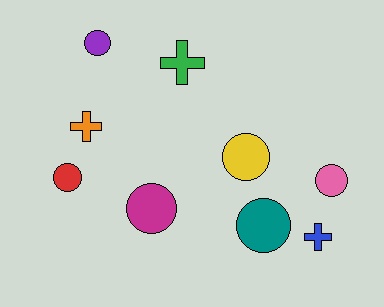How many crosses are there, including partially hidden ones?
There are 3 crosses.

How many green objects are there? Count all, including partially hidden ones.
There is 1 green object.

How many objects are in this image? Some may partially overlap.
There are 9 objects.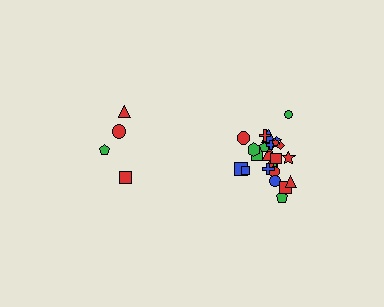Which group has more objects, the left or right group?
The right group.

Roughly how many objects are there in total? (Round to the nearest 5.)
Roughly 30 objects in total.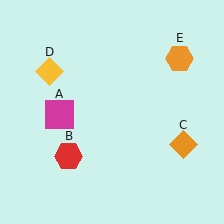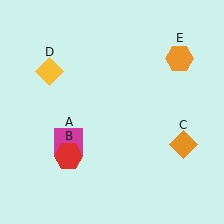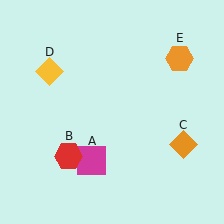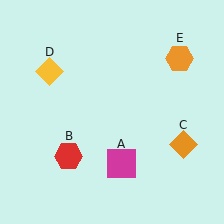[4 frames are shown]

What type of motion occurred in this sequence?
The magenta square (object A) rotated counterclockwise around the center of the scene.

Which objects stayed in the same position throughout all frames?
Red hexagon (object B) and orange diamond (object C) and yellow diamond (object D) and orange hexagon (object E) remained stationary.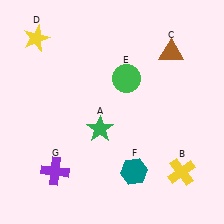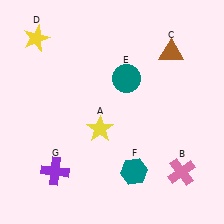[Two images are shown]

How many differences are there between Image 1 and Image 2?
There are 3 differences between the two images.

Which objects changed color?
A changed from green to yellow. B changed from yellow to pink. E changed from green to teal.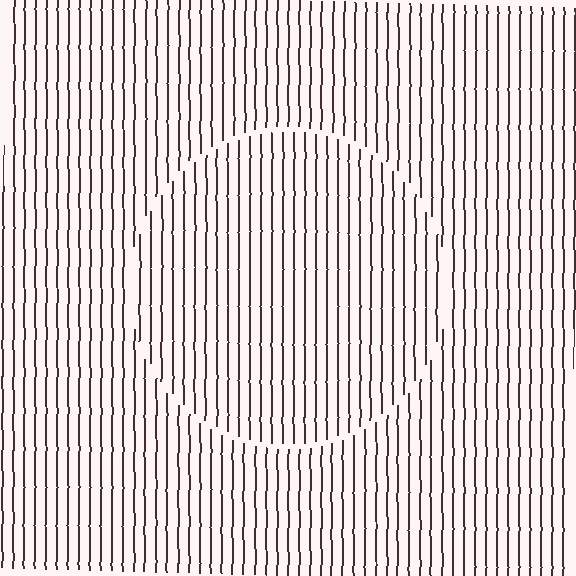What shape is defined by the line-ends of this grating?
An illusory circle. The interior of the shape contains the same grating, shifted by half a period — the contour is defined by the phase discontinuity where line-ends from the inner and outer gratings abut.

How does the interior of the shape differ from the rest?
The interior of the shape contains the same grating, shifted by half a period — the contour is defined by the phase discontinuity where line-ends from the inner and outer gratings abut.